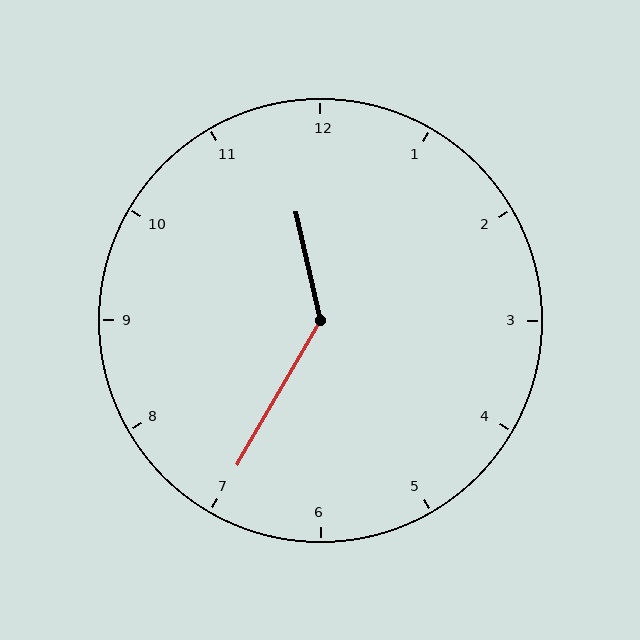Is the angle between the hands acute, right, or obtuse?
It is obtuse.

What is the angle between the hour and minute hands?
Approximately 138 degrees.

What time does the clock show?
11:35.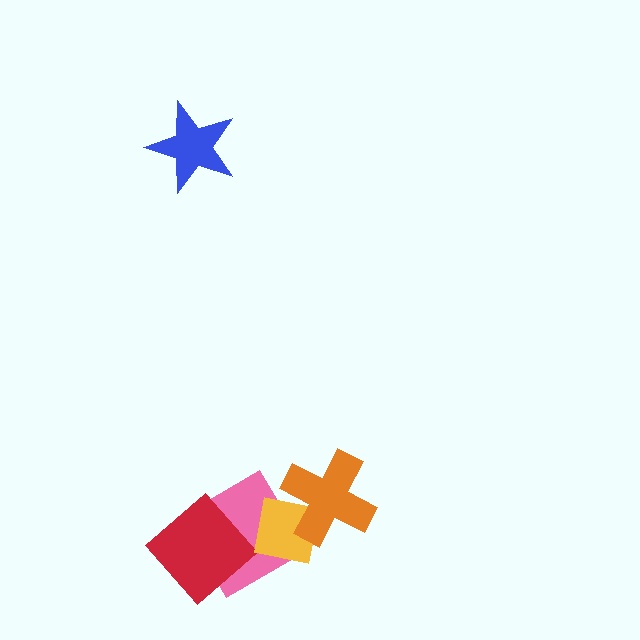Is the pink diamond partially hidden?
Yes, it is partially covered by another shape.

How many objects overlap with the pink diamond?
2 objects overlap with the pink diamond.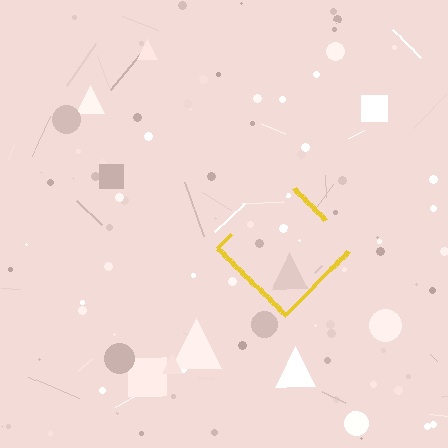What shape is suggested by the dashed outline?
The dashed outline suggests a diamond.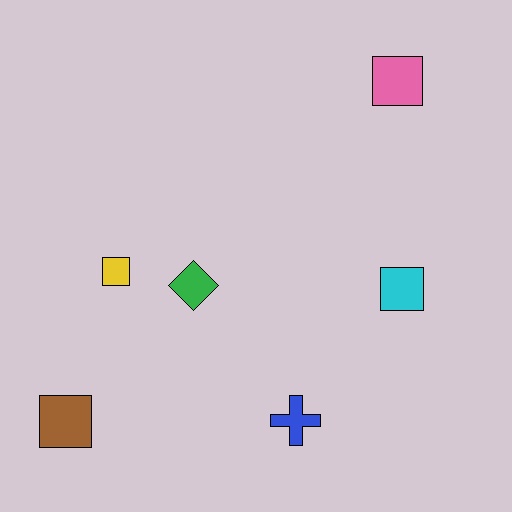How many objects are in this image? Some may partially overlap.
There are 6 objects.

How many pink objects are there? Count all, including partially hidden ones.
There is 1 pink object.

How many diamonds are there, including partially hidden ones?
There is 1 diamond.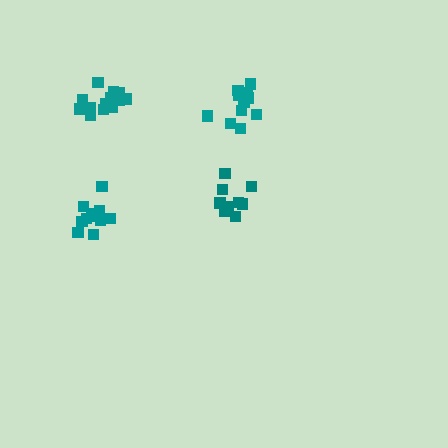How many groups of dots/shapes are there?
There are 4 groups.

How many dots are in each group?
Group 1: 10 dots, Group 2: 12 dots, Group 3: 11 dots, Group 4: 15 dots (48 total).